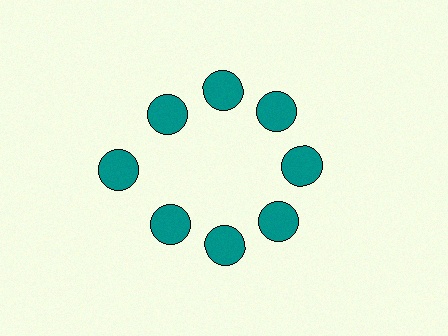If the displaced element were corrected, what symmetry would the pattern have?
It would have 8-fold rotational symmetry — the pattern would map onto itself every 45 degrees.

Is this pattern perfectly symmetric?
No. The 8 teal circles are arranged in a ring, but one element near the 9 o'clock position is pushed outward from the center, breaking the 8-fold rotational symmetry.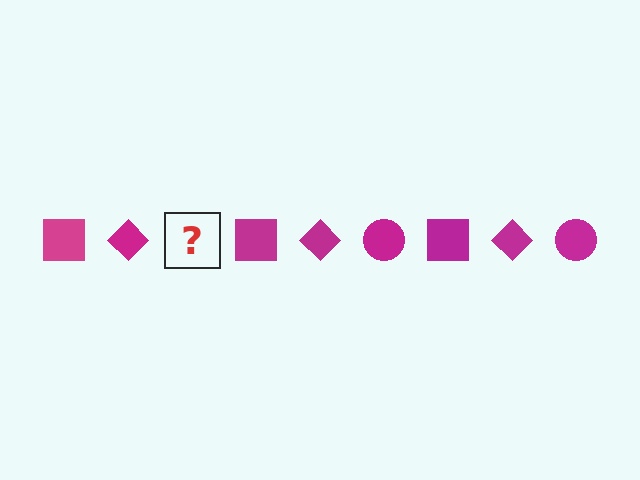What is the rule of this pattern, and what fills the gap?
The rule is that the pattern cycles through square, diamond, circle shapes in magenta. The gap should be filled with a magenta circle.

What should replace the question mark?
The question mark should be replaced with a magenta circle.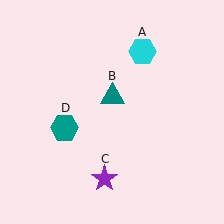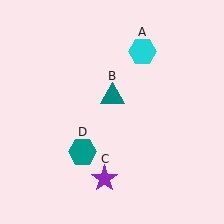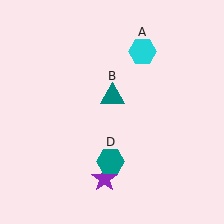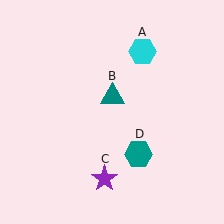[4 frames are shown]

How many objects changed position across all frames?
1 object changed position: teal hexagon (object D).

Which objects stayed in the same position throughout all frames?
Cyan hexagon (object A) and teal triangle (object B) and purple star (object C) remained stationary.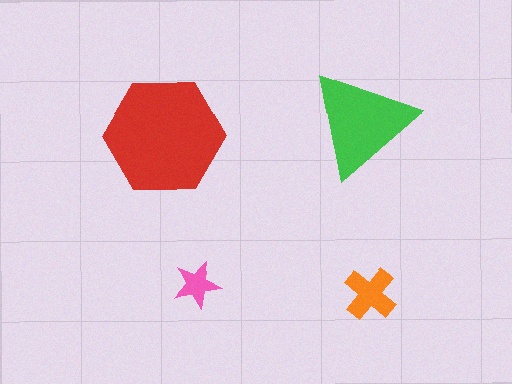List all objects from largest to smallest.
The red hexagon, the green triangle, the orange cross, the pink star.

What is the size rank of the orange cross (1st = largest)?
3rd.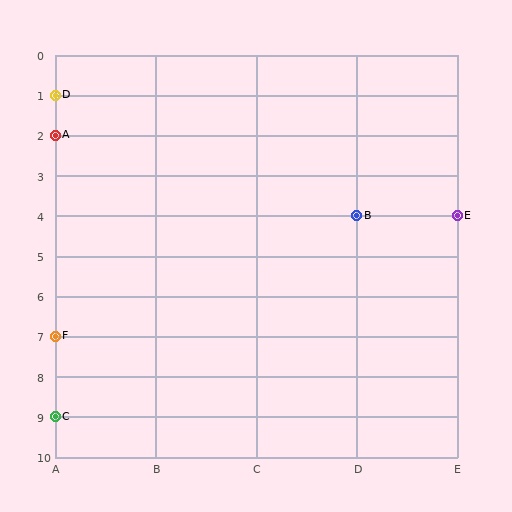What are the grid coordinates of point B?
Point B is at grid coordinates (D, 4).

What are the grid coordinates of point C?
Point C is at grid coordinates (A, 9).